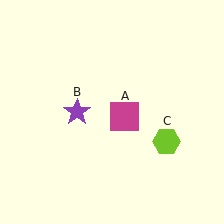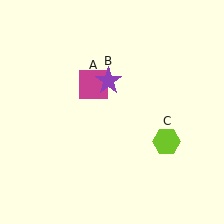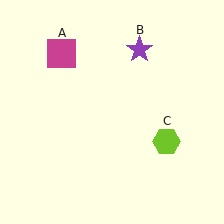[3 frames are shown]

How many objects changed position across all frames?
2 objects changed position: magenta square (object A), purple star (object B).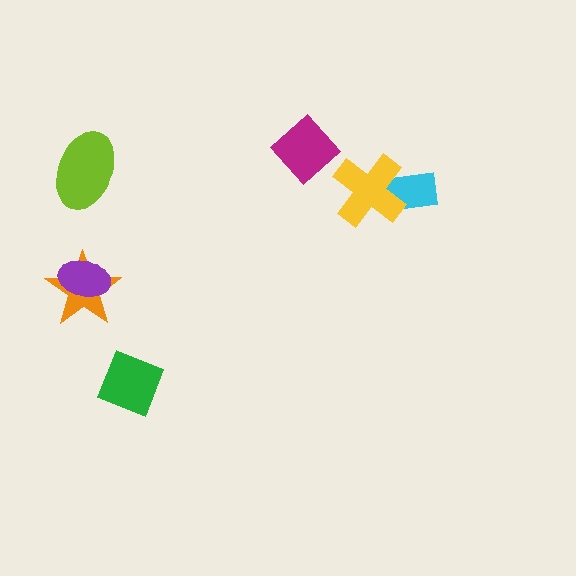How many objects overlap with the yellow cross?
1 object overlaps with the yellow cross.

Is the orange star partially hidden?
Yes, it is partially covered by another shape.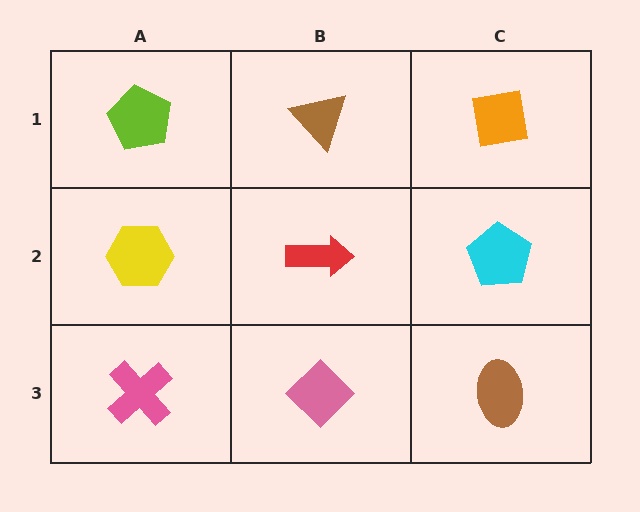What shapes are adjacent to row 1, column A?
A yellow hexagon (row 2, column A), a brown triangle (row 1, column B).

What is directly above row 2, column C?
An orange square.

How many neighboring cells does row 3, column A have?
2.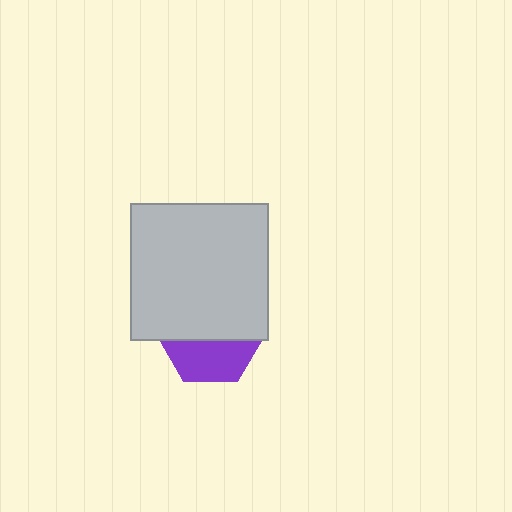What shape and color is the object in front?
The object in front is a light gray square.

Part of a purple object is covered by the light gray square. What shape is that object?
It is a hexagon.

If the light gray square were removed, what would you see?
You would see the complete purple hexagon.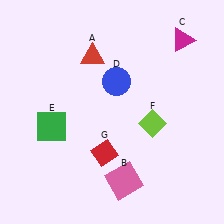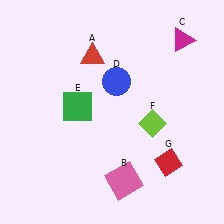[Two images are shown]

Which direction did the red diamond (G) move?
The red diamond (G) moved right.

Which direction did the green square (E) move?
The green square (E) moved right.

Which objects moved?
The objects that moved are: the green square (E), the red diamond (G).